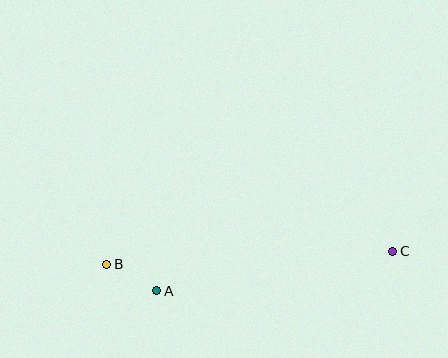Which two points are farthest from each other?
Points B and C are farthest from each other.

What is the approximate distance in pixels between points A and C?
The distance between A and C is approximately 240 pixels.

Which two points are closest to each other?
Points A and B are closest to each other.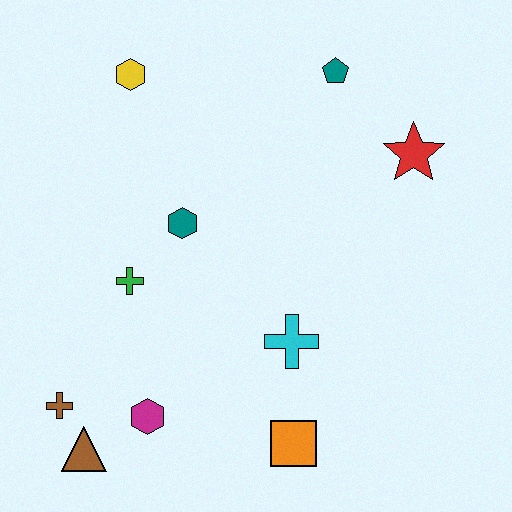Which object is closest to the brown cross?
The brown triangle is closest to the brown cross.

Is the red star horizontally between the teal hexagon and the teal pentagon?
No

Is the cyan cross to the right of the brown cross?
Yes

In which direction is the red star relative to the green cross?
The red star is to the right of the green cross.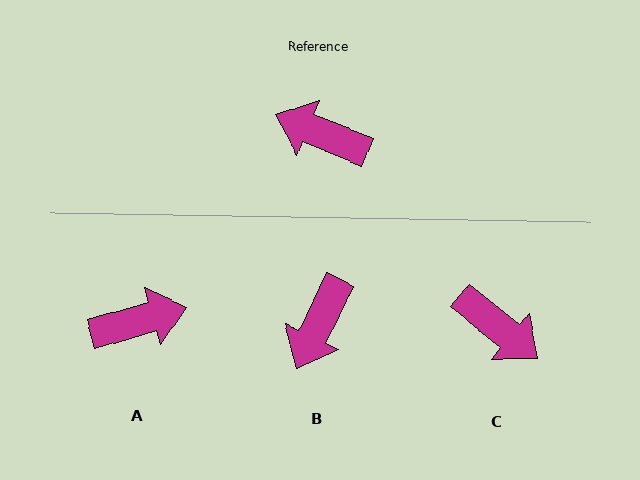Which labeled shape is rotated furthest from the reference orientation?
C, about 163 degrees away.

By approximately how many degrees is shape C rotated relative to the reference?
Approximately 163 degrees counter-clockwise.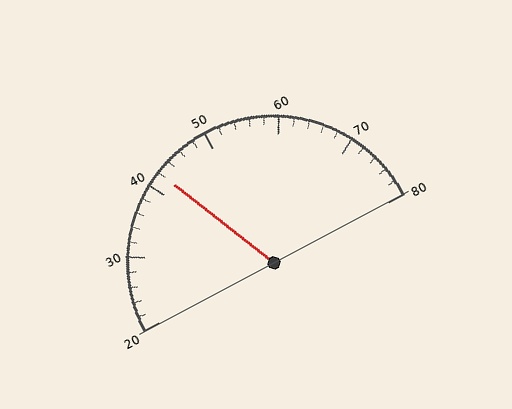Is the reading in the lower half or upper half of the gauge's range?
The reading is in the lower half of the range (20 to 80).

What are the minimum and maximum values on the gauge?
The gauge ranges from 20 to 80.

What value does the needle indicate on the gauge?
The needle indicates approximately 42.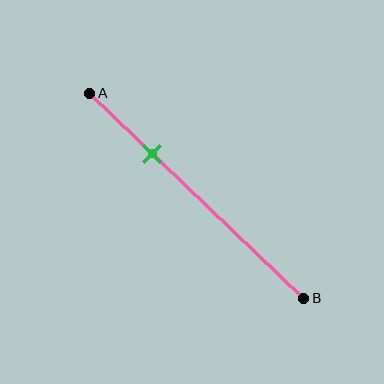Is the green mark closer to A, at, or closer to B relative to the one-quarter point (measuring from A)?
The green mark is closer to point B than the one-quarter point of segment AB.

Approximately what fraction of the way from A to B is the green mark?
The green mark is approximately 30% of the way from A to B.